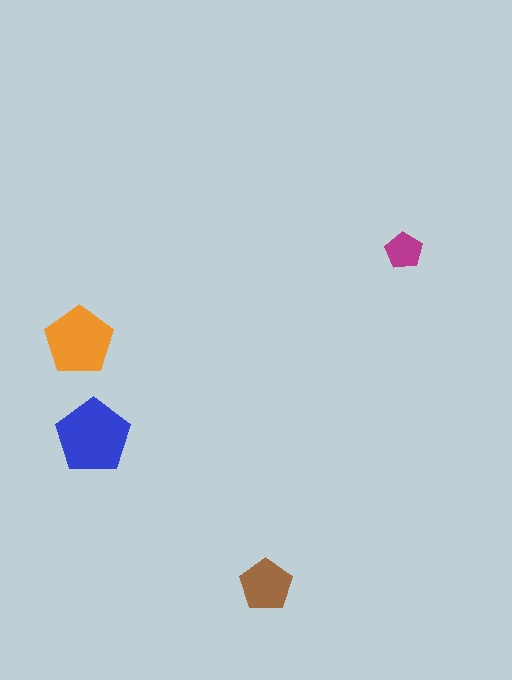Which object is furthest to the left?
The orange pentagon is leftmost.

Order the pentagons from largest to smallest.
the blue one, the orange one, the brown one, the magenta one.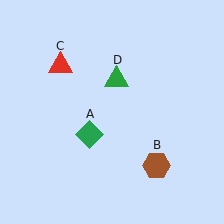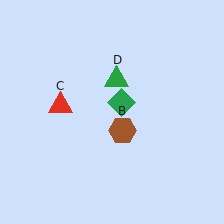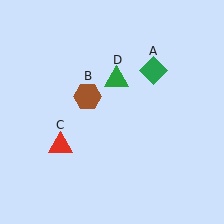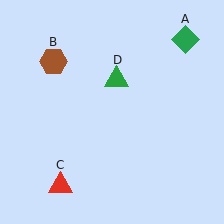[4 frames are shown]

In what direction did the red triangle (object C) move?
The red triangle (object C) moved down.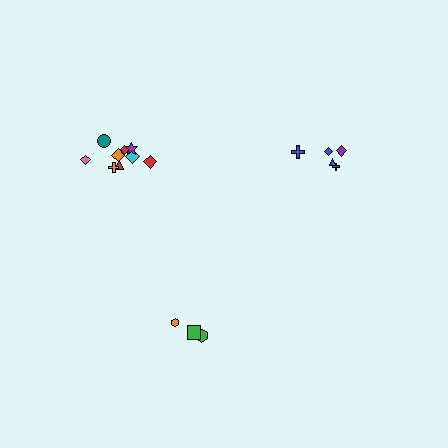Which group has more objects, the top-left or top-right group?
The top-left group.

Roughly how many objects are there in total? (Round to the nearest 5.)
Roughly 20 objects in total.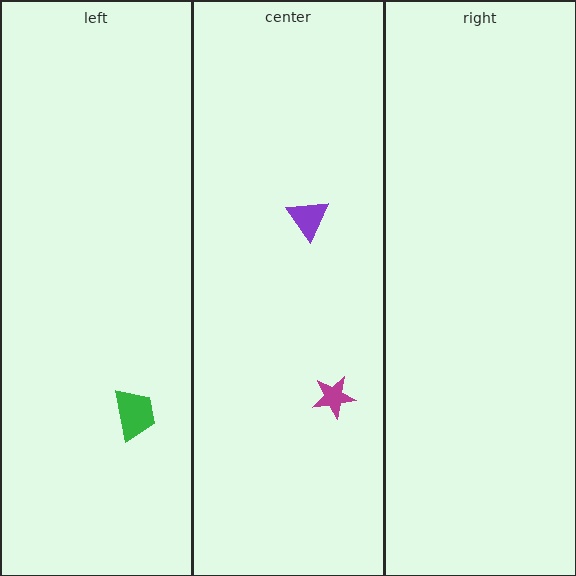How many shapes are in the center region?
2.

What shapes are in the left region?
The green trapezoid.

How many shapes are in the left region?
1.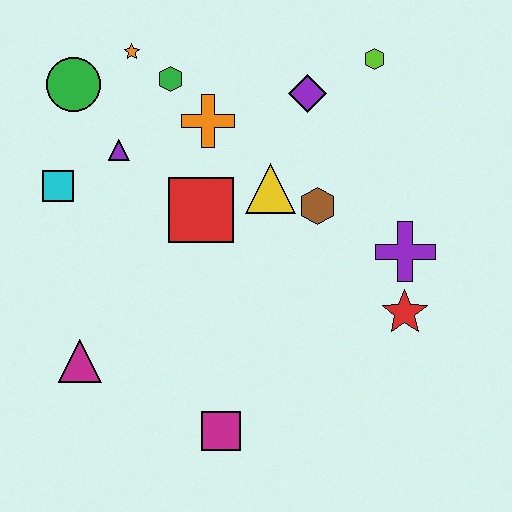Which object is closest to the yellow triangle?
The brown hexagon is closest to the yellow triangle.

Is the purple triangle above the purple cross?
Yes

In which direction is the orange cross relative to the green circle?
The orange cross is to the right of the green circle.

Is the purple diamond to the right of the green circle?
Yes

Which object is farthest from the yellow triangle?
The magenta triangle is farthest from the yellow triangle.